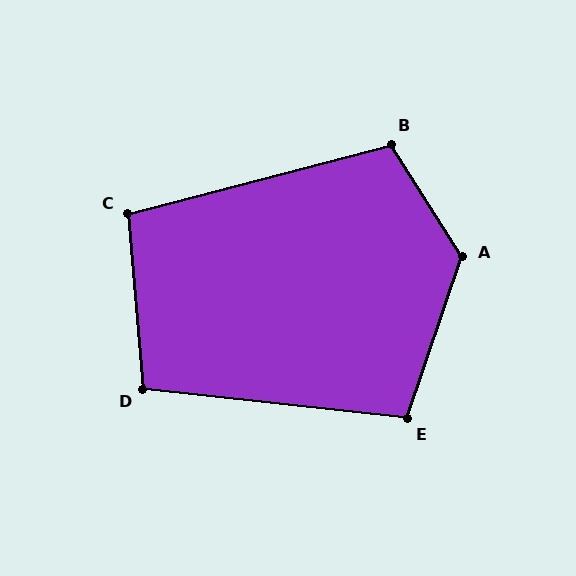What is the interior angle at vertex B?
Approximately 107 degrees (obtuse).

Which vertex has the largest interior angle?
A, at approximately 129 degrees.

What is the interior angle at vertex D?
Approximately 101 degrees (obtuse).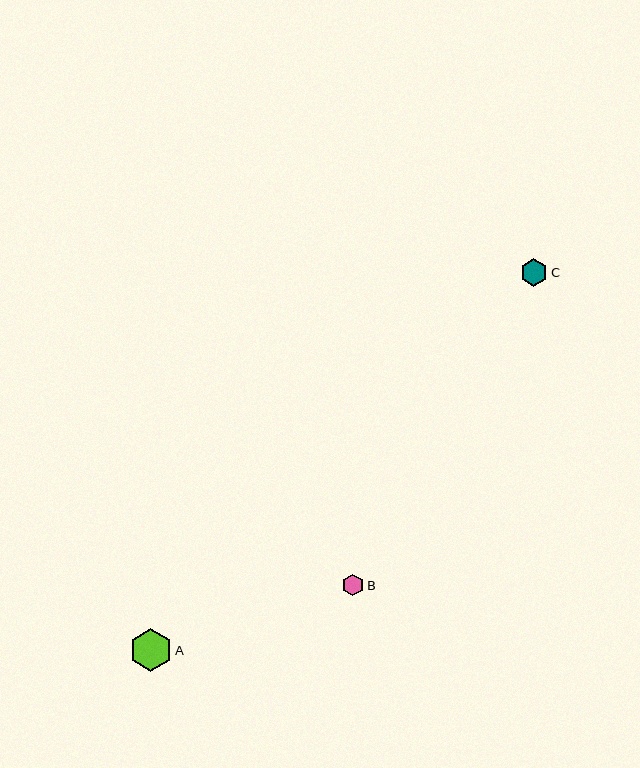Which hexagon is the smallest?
Hexagon B is the smallest with a size of approximately 21 pixels.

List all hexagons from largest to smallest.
From largest to smallest: A, C, B.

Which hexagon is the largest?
Hexagon A is the largest with a size of approximately 43 pixels.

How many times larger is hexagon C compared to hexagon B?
Hexagon C is approximately 1.3 times the size of hexagon B.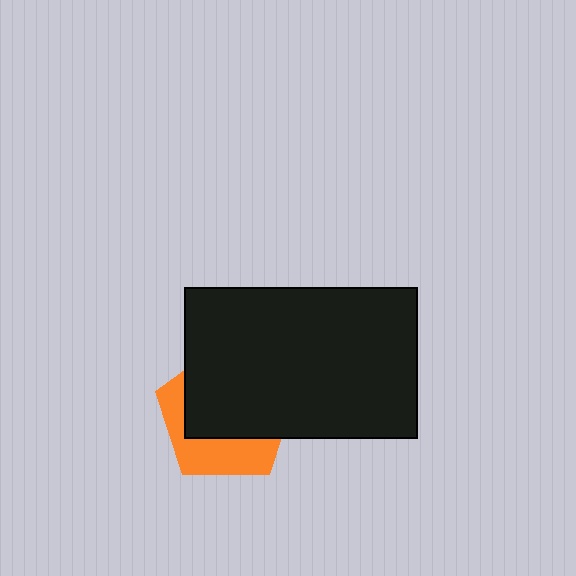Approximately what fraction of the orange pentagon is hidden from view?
Roughly 63% of the orange pentagon is hidden behind the black rectangle.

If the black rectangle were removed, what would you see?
You would see the complete orange pentagon.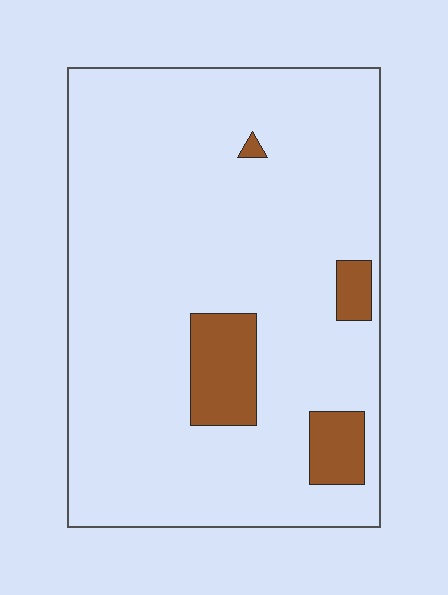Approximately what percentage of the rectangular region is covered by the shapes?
Approximately 10%.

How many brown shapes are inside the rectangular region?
4.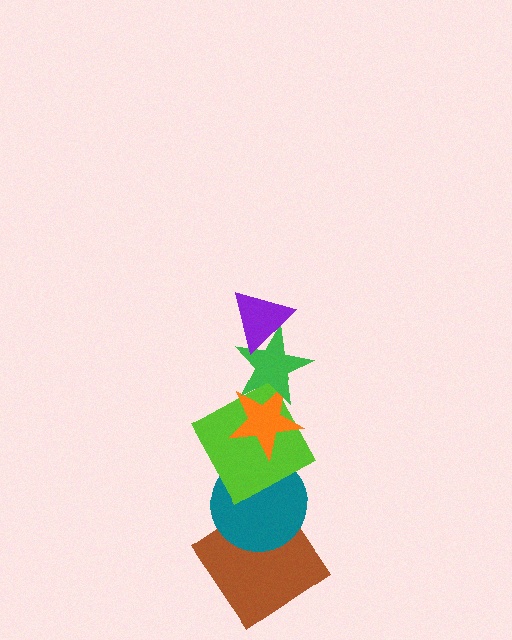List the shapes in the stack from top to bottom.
From top to bottom: the purple triangle, the green star, the orange star, the lime square, the teal circle, the brown diamond.